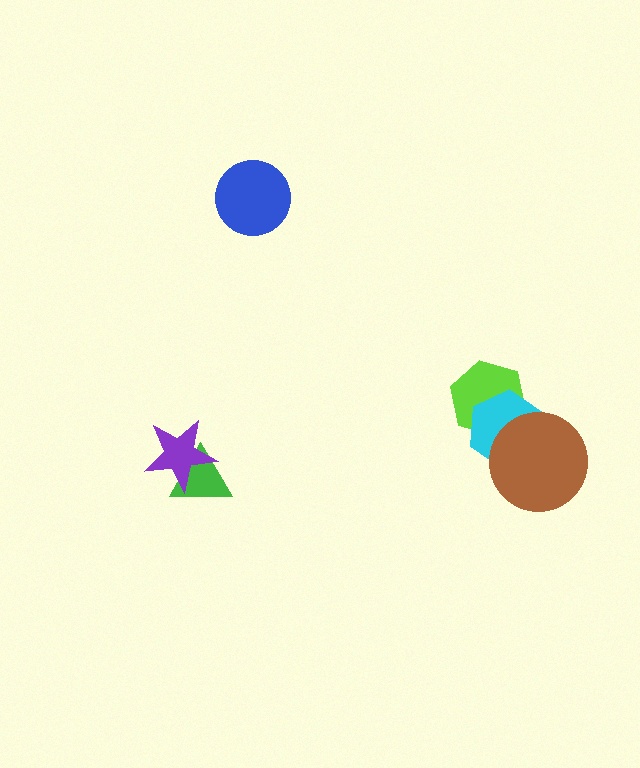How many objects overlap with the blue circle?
0 objects overlap with the blue circle.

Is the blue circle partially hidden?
No, no other shape covers it.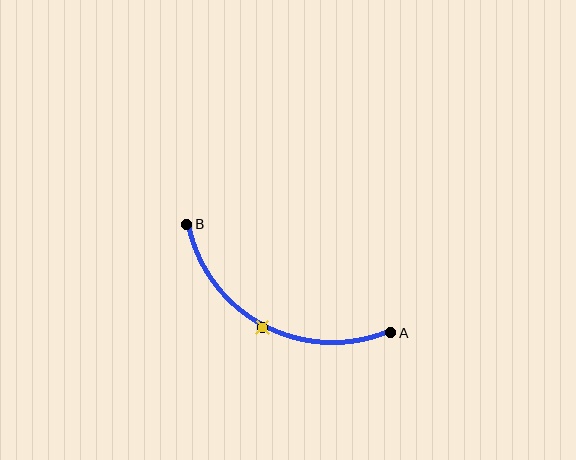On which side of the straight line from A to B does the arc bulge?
The arc bulges below the straight line connecting A and B.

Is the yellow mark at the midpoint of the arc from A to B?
Yes. The yellow mark lies on the arc at equal arc-length from both A and B — it is the arc midpoint.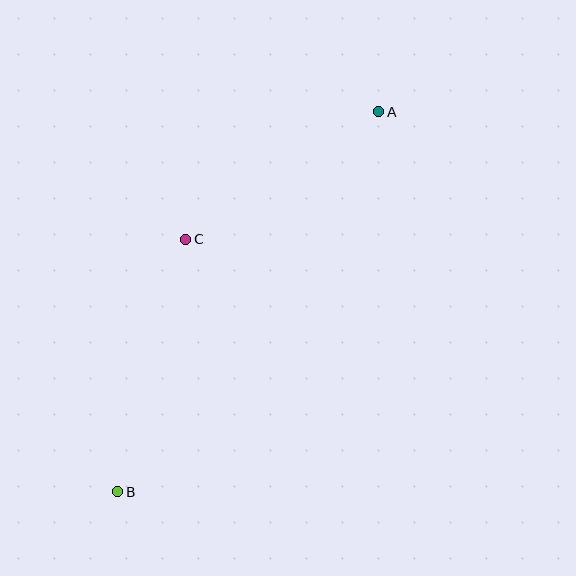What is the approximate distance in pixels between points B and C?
The distance between B and C is approximately 261 pixels.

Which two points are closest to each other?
Points A and C are closest to each other.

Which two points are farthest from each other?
Points A and B are farthest from each other.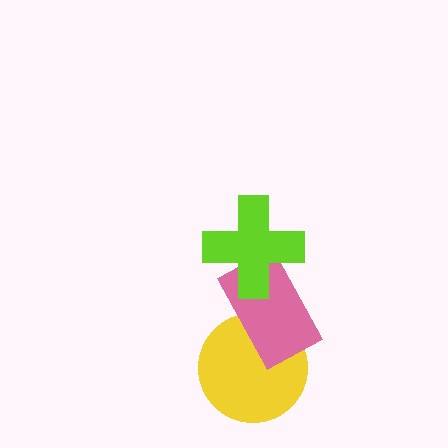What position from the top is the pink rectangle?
The pink rectangle is 2nd from the top.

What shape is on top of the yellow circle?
The pink rectangle is on top of the yellow circle.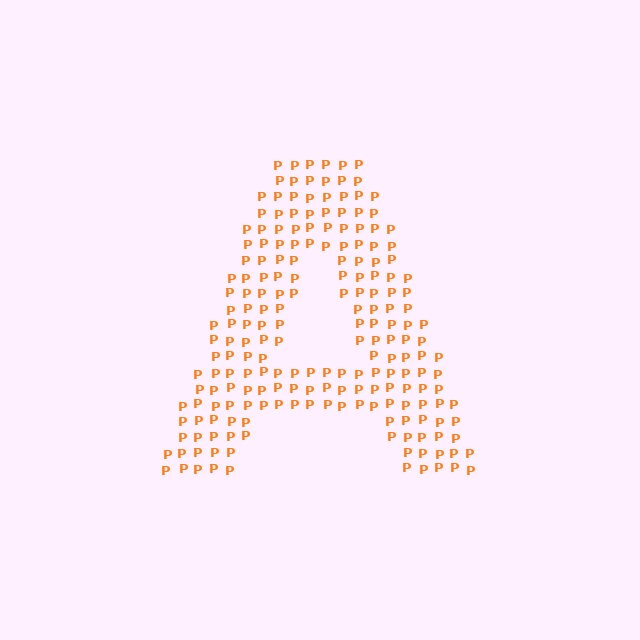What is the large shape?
The large shape is the letter A.